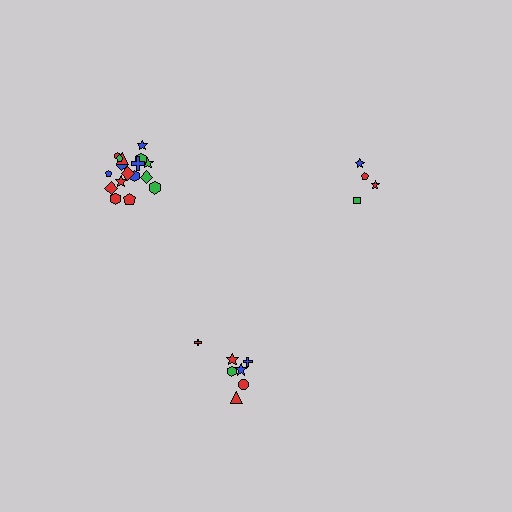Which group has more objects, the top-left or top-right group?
The top-left group.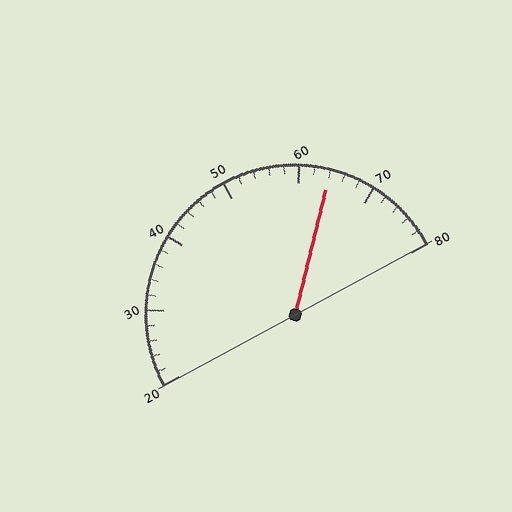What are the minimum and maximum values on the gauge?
The gauge ranges from 20 to 80.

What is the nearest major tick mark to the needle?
The nearest major tick mark is 60.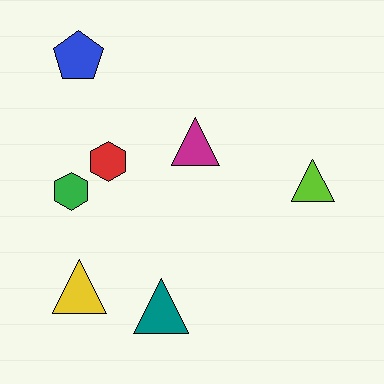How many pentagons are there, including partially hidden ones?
There is 1 pentagon.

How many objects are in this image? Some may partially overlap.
There are 7 objects.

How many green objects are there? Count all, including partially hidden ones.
There is 1 green object.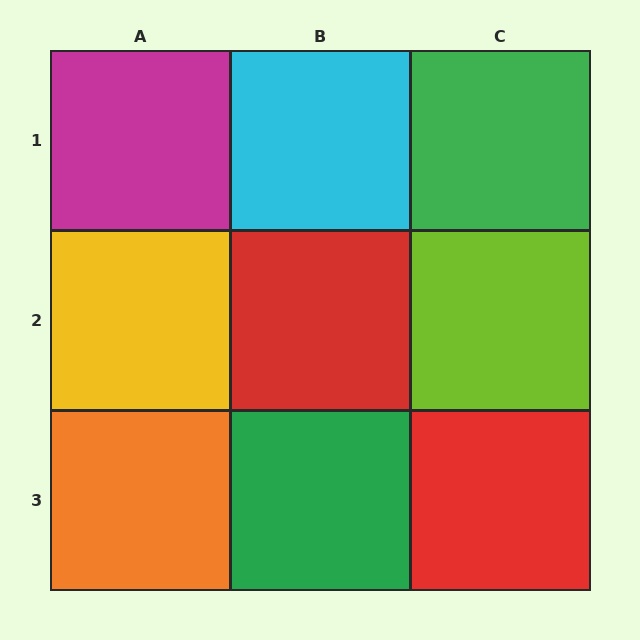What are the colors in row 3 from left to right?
Orange, green, red.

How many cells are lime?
1 cell is lime.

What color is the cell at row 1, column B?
Cyan.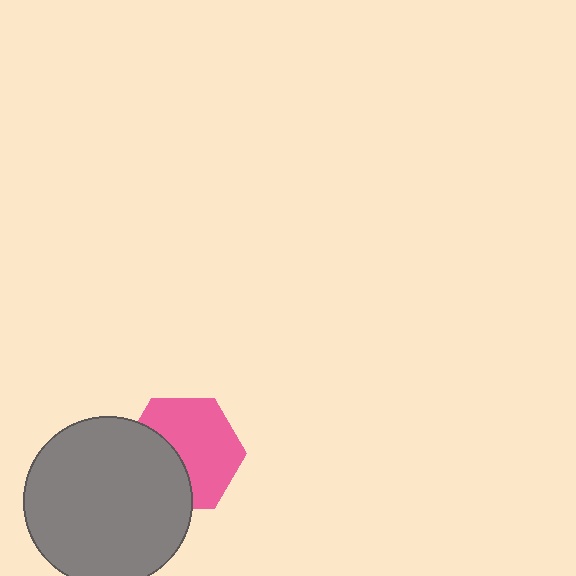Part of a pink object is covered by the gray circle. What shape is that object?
It is a hexagon.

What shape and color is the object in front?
The object in front is a gray circle.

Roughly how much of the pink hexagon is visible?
About half of it is visible (roughly 62%).